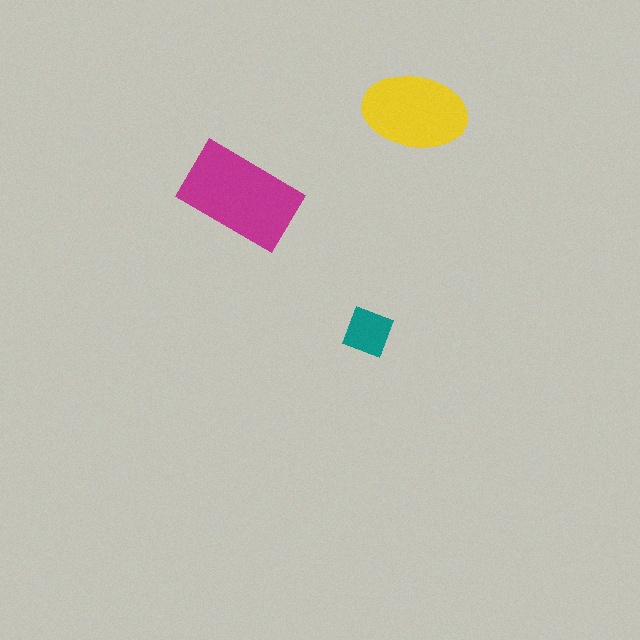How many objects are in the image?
There are 3 objects in the image.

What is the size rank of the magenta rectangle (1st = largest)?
1st.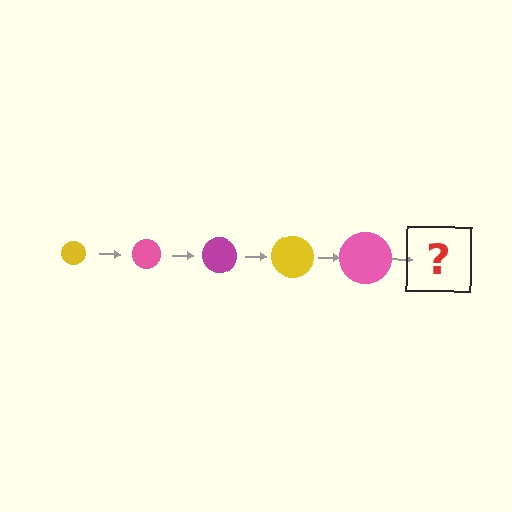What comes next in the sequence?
The next element should be a magenta circle, larger than the previous one.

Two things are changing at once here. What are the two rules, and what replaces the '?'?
The two rules are that the circle grows larger each step and the color cycles through yellow, pink, and magenta. The '?' should be a magenta circle, larger than the previous one.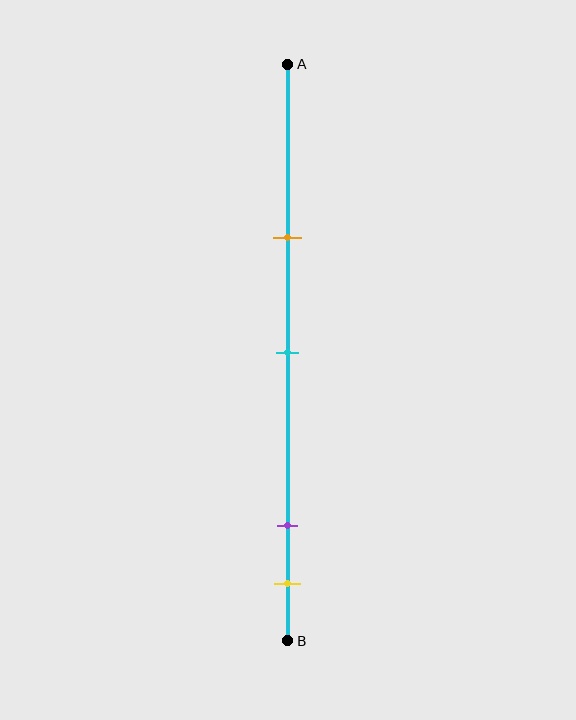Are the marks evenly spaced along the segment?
No, the marks are not evenly spaced.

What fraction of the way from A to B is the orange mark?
The orange mark is approximately 30% (0.3) of the way from A to B.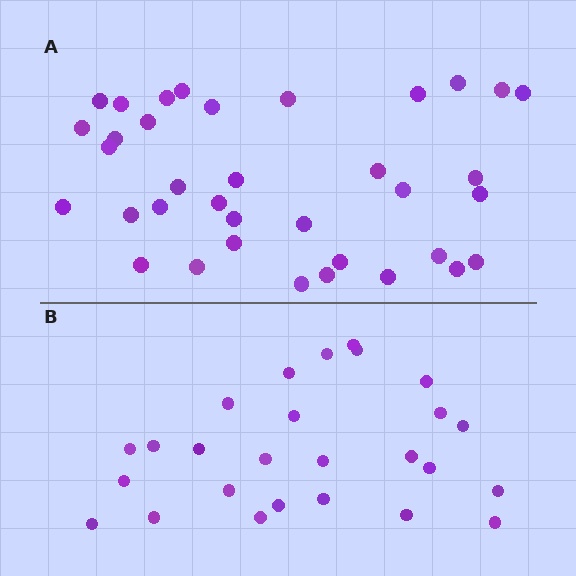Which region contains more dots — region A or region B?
Region A (the top region) has more dots.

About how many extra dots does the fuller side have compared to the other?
Region A has roughly 10 or so more dots than region B.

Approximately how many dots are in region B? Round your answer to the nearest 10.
About 30 dots. (The exact count is 26, which rounds to 30.)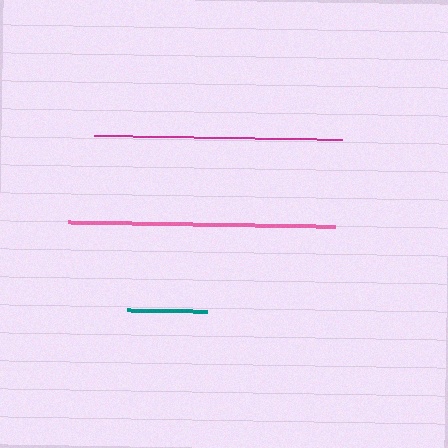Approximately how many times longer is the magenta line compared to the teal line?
The magenta line is approximately 3.1 times the length of the teal line.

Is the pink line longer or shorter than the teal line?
The pink line is longer than the teal line.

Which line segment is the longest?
The pink line is the longest at approximately 267 pixels.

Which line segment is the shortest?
The teal line is the shortest at approximately 80 pixels.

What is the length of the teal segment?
The teal segment is approximately 80 pixels long.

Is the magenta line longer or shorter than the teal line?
The magenta line is longer than the teal line.